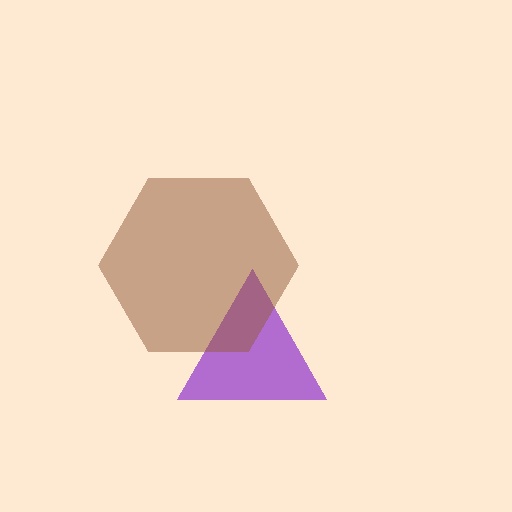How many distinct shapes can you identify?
There are 2 distinct shapes: a purple triangle, a brown hexagon.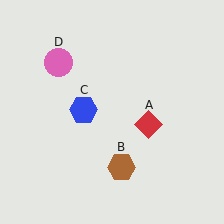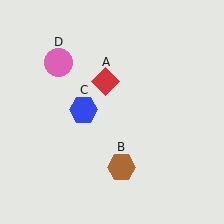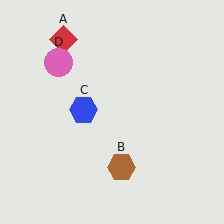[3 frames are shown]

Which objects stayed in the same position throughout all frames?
Brown hexagon (object B) and blue hexagon (object C) and pink circle (object D) remained stationary.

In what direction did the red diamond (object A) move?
The red diamond (object A) moved up and to the left.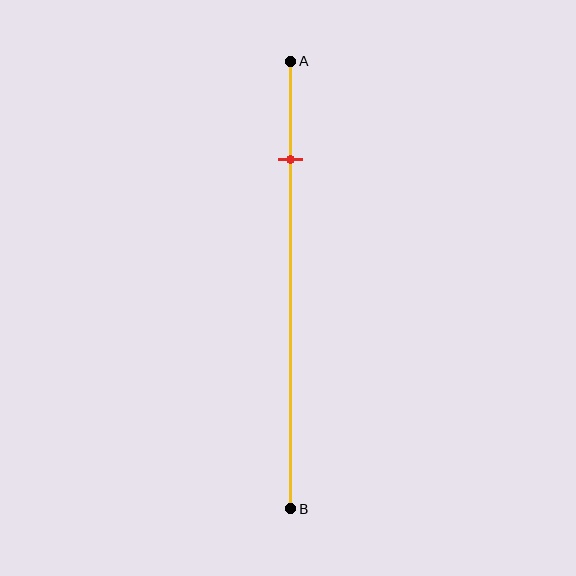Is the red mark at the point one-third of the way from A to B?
No, the mark is at about 20% from A, not at the 33% one-third point.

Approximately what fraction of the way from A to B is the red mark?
The red mark is approximately 20% of the way from A to B.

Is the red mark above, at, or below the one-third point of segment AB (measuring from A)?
The red mark is above the one-third point of segment AB.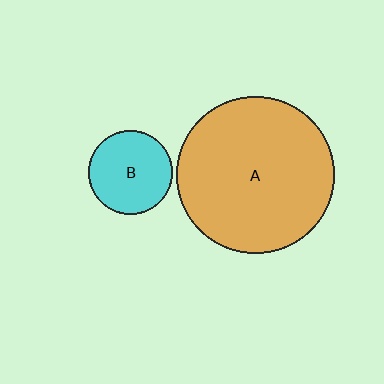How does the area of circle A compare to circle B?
Approximately 3.5 times.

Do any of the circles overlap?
No, none of the circles overlap.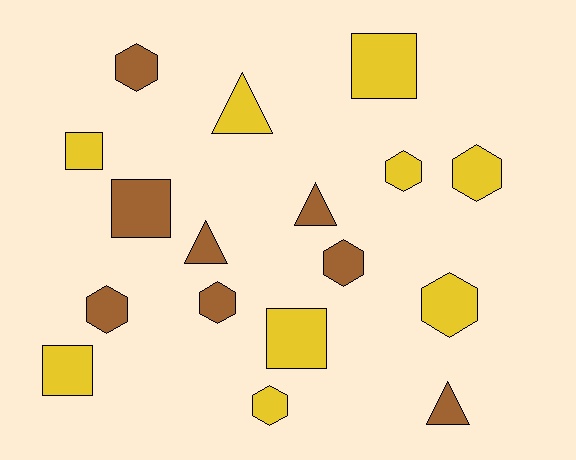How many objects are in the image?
There are 17 objects.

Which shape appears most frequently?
Hexagon, with 8 objects.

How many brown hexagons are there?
There are 4 brown hexagons.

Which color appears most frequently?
Yellow, with 9 objects.